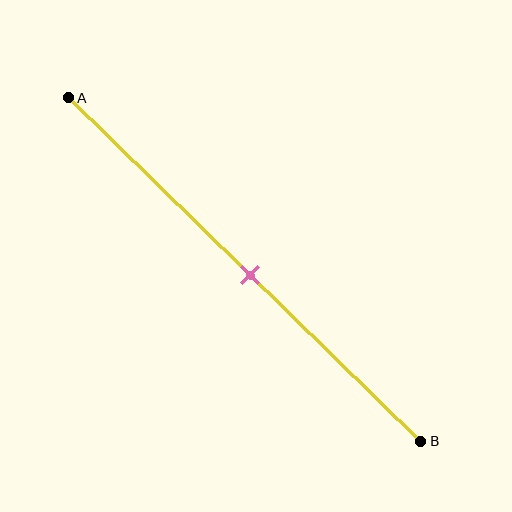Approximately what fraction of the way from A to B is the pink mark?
The pink mark is approximately 50% of the way from A to B.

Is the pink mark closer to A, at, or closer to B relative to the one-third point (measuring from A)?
The pink mark is closer to point B than the one-third point of segment AB.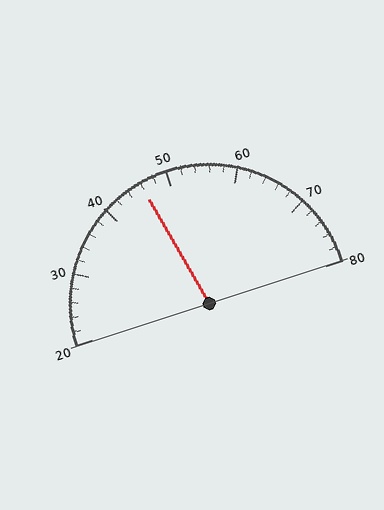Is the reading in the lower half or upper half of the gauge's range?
The reading is in the lower half of the range (20 to 80).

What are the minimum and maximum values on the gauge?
The gauge ranges from 20 to 80.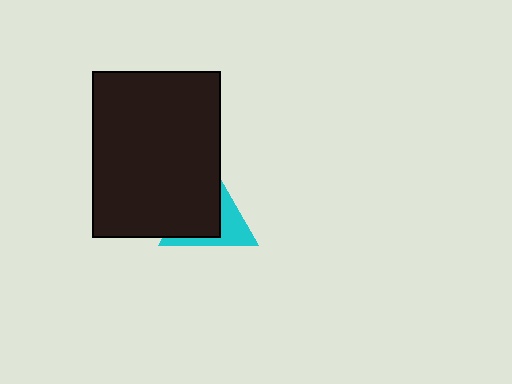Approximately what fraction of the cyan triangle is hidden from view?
Roughly 61% of the cyan triangle is hidden behind the black rectangle.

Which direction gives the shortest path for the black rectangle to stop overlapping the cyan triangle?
Moving left gives the shortest separation.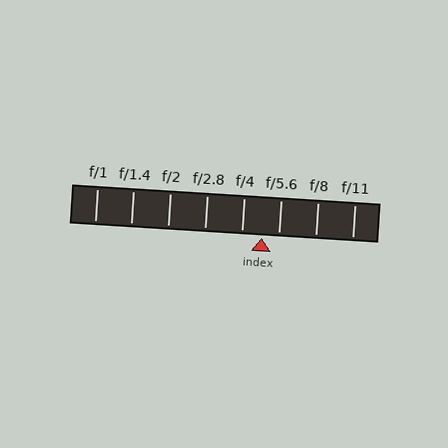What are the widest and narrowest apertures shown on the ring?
The widest aperture shown is f/1 and the narrowest is f/11.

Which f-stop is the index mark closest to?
The index mark is closest to f/5.6.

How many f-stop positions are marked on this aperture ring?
There are 8 f-stop positions marked.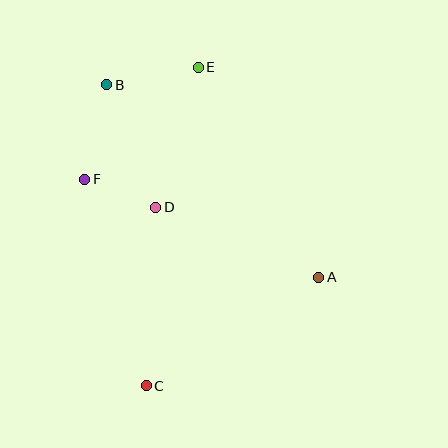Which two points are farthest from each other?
Points C and E are farthest from each other.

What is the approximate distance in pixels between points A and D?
The distance between A and D is approximately 178 pixels.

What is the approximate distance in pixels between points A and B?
The distance between A and B is approximately 287 pixels.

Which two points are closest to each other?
Points D and F are closest to each other.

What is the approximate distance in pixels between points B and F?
The distance between B and F is approximately 97 pixels.